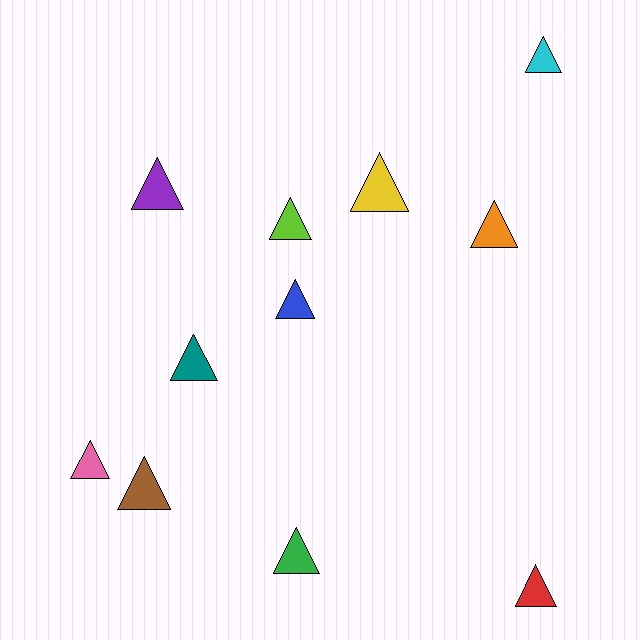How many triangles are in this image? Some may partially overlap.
There are 11 triangles.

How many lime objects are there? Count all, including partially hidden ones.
There is 1 lime object.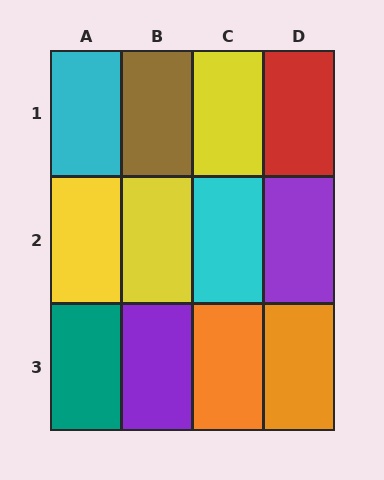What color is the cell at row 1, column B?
Brown.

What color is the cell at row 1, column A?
Cyan.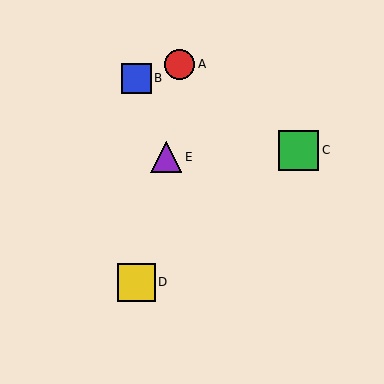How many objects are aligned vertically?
2 objects (B, D) are aligned vertically.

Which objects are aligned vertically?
Objects B, D are aligned vertically.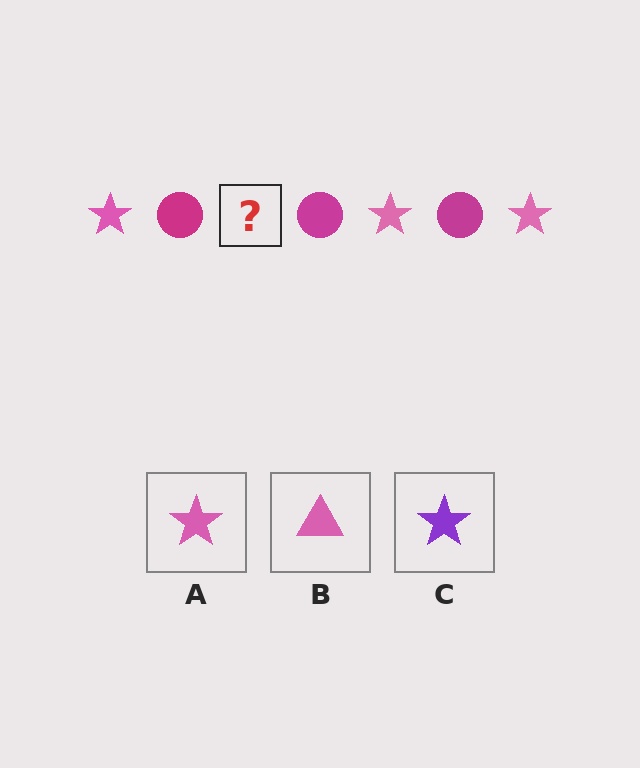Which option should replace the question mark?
Option A.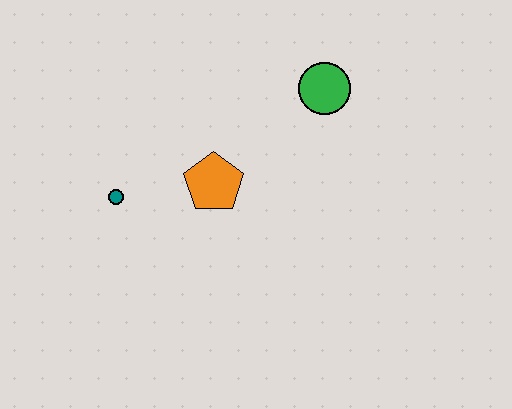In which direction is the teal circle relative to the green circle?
The teal circle is to the left of the green circle.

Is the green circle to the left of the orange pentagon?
No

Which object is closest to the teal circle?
The orange pentagon is closest to the teal circle.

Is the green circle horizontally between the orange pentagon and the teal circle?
No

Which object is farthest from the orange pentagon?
The green circle is farthest from the orange pentagon.